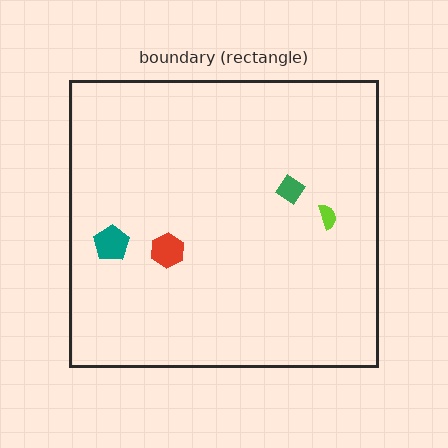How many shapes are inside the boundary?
4 inside, 0 outside.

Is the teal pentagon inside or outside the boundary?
Inside.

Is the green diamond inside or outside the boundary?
Inside.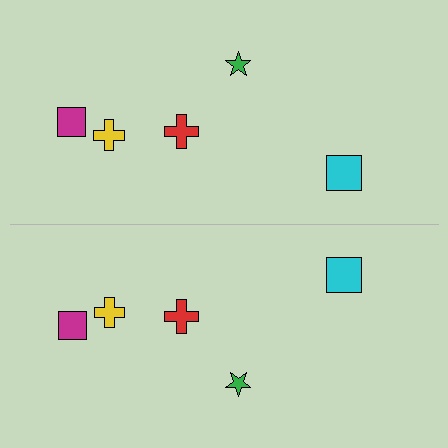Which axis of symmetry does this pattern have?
The pattern has a horizontal axis of symmetry running through the center of the image.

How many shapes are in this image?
There are 10 shapes in this image.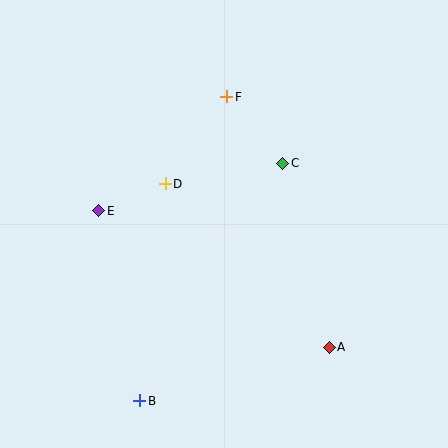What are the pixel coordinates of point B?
Point B is at (140, 401).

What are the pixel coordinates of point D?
Point D is at (165, 184).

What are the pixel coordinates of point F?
Point F is at (227, 97).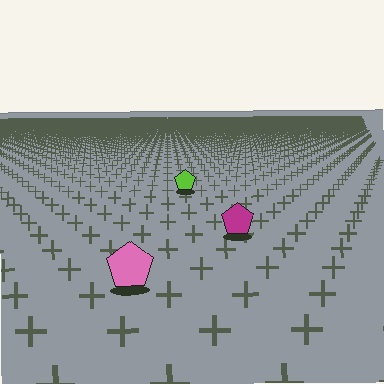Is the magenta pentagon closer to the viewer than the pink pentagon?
No. The pink pentagon is closer — you can tell from the texture gradient: the ground texture is coarser near it.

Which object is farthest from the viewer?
The lime pentagon is farthest from the viewer. It appears smaller and the ground texture around it is denser.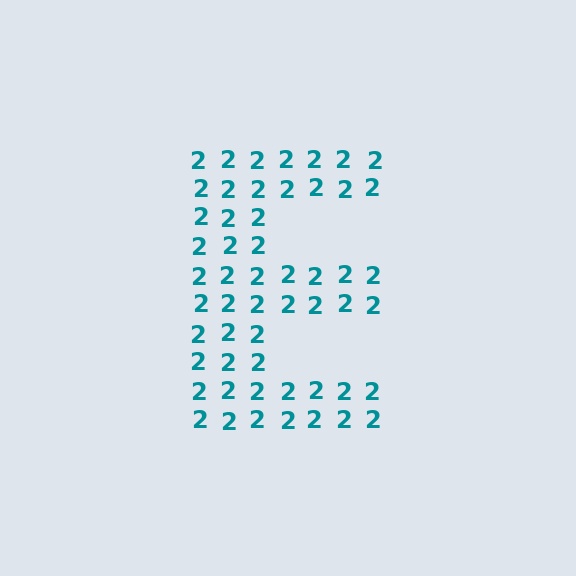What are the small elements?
The small elements are digit 2's.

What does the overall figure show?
The overall figure shows the letter E.